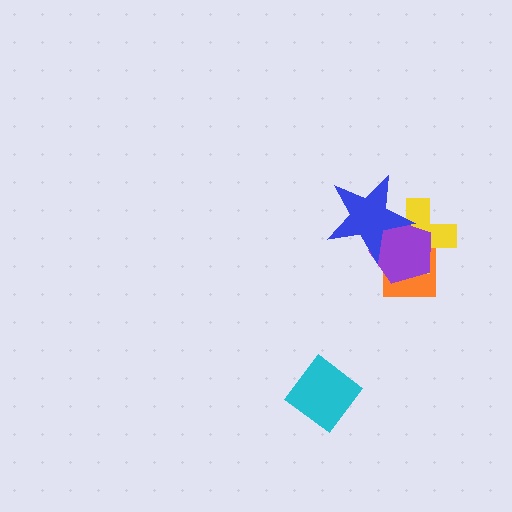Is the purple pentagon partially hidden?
Yes, it is partially covered by another shape.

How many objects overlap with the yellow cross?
3 objects overlap with the yellow cross.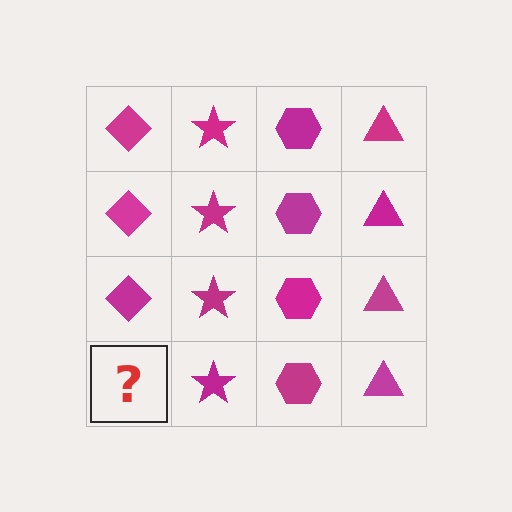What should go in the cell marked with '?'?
The missing cell should contain a magenta diamond.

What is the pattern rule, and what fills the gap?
The rule is that each column has a consistent shape. The gap should be filled with a magenta diamond.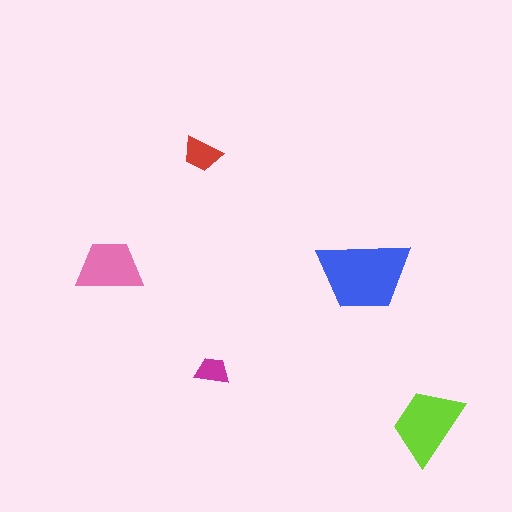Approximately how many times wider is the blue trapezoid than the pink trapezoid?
About 1.5 times wider.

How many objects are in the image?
There are 5 objects in the image.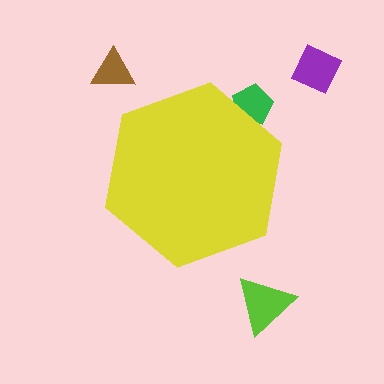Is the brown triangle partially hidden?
No, the brown triangle is fully visible.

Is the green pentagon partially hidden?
Yes, the green pentagon is partially hidden behind the yellow hexagon.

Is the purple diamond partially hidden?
No, the purple diamond is fully visible.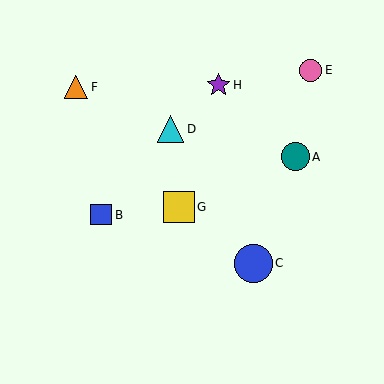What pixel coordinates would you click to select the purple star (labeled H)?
Click at (218, 85) to select the purple star H.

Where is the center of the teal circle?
The center of the teal circle is at (295, 157).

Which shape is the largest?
The blue circle (labeled C) is the largest.